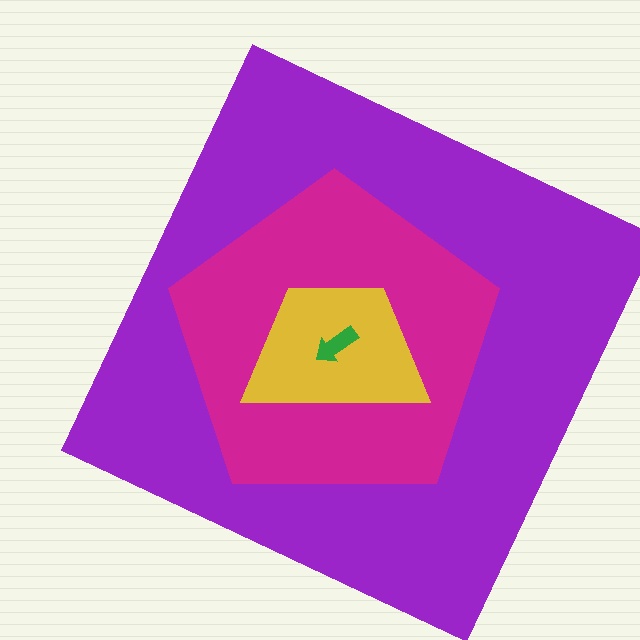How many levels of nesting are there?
4.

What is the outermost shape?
The purple square.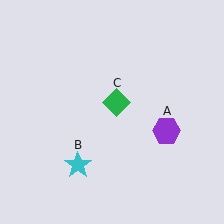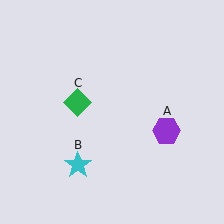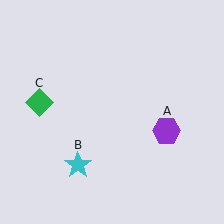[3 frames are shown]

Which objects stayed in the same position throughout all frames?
Purple hexagon (object A) and cyan star (object B) remained stationary.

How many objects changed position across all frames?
1 object changed position: green diamond (object C).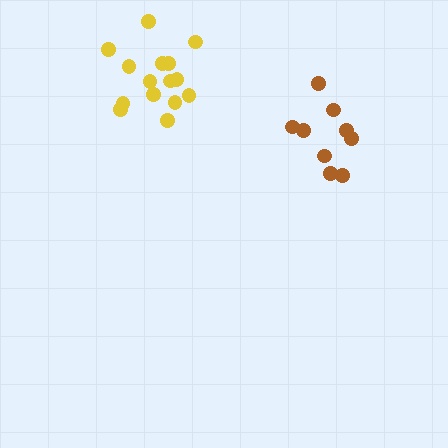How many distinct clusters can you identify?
There are 2 distinct clusters.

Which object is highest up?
The yellow cluster is topmost.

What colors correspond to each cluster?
The clusters are colored: brown, yellow.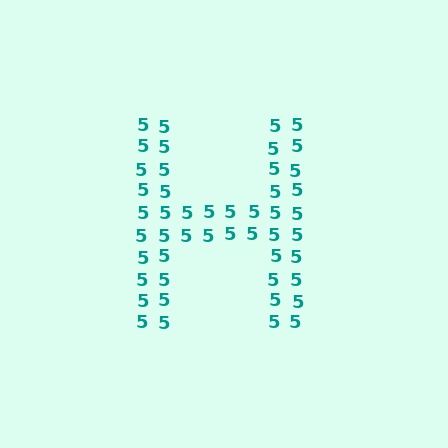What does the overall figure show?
The overall figure shows the letter H.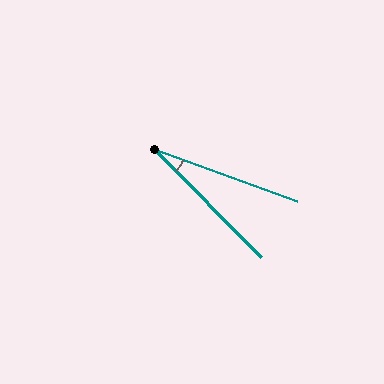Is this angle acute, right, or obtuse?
It is acute.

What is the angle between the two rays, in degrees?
Approximately 25 degrees.